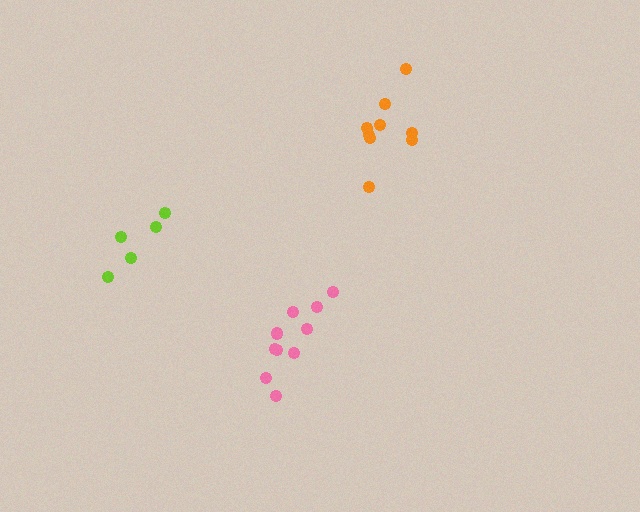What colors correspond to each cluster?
The clusters are colored: lime, pink, orange.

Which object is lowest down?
The pink cluster is bottommost.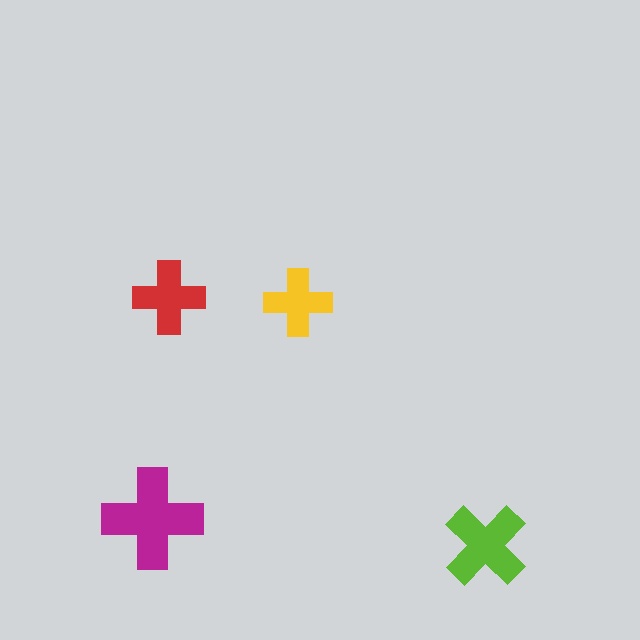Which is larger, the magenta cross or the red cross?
The magenta one.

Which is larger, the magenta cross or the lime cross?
The magenta one.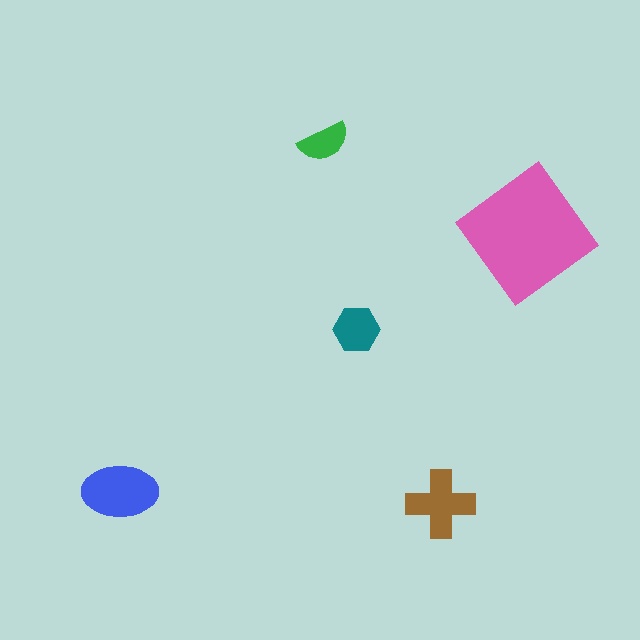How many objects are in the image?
There are 5 objects in the image.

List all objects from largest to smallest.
The pink diamond, the blue ellipse, the brown cross, the teal hexagon, the green semicircle.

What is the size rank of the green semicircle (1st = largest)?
5th.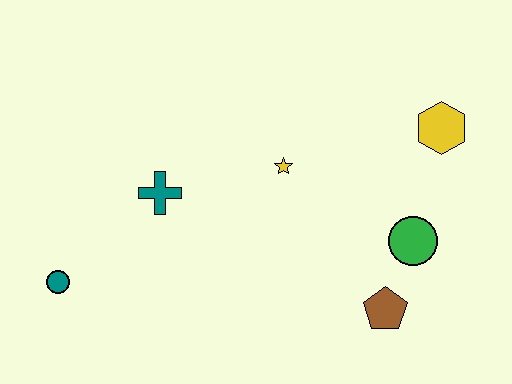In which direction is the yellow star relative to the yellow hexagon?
The yellow star is to the left of the yellow hexagon.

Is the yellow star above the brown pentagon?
Yes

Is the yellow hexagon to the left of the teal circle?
No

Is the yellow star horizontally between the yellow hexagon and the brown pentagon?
No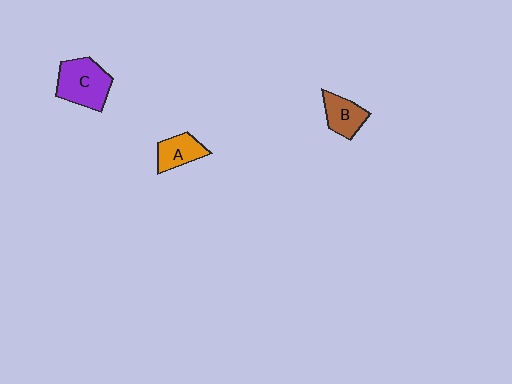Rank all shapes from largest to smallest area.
From largest to smallest: C (purple), B (brown), A (orange).